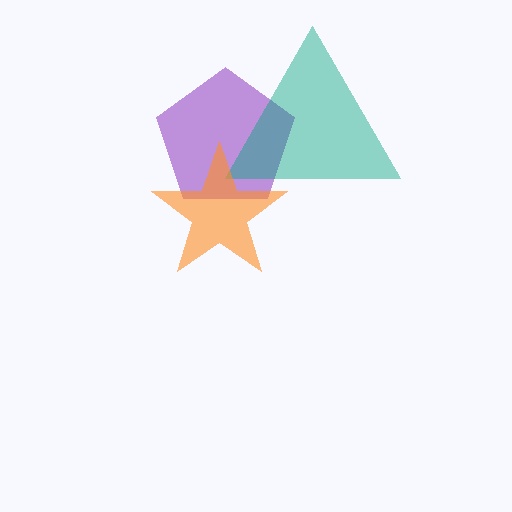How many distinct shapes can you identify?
There are 3 distinct shapes: a purple pentagon, a teal triangle, an orange star.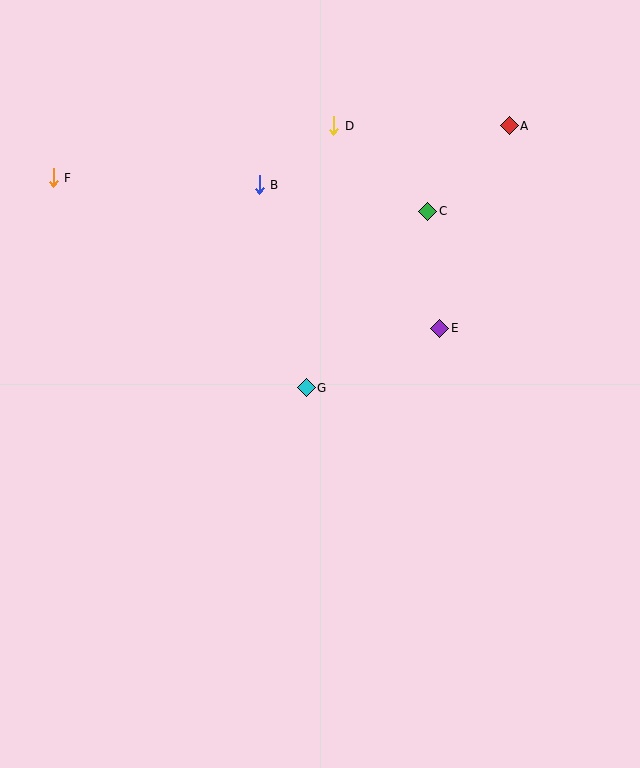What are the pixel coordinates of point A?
Point A is at (509, 126).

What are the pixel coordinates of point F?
Point F is at (53, 178).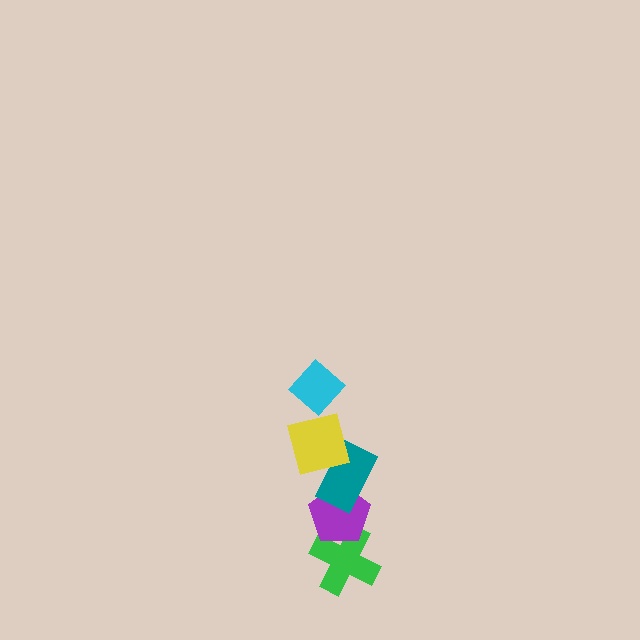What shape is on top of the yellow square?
The cyan diamond is on top of the yellow square.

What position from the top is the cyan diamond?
The cyan diamond is 1st from the top.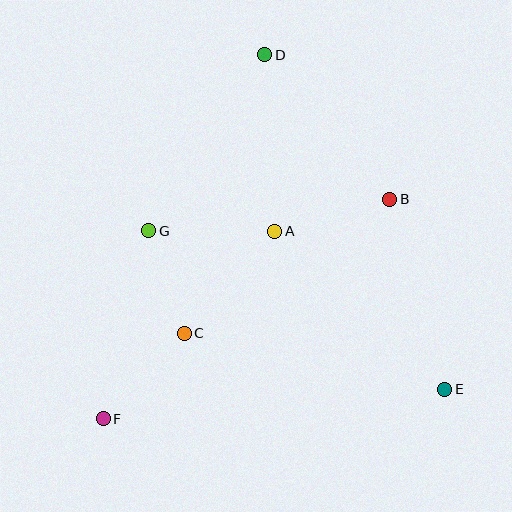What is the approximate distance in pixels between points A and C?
The distance between A and C is approximately 136 pixels.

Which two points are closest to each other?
Points C and G are closest to each other.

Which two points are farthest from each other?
Points D and F are farthest from each other.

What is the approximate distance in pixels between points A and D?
The distance between A and D is approximately 177 pixels.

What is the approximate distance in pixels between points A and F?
The distance between A and F is approximately 254 pixels.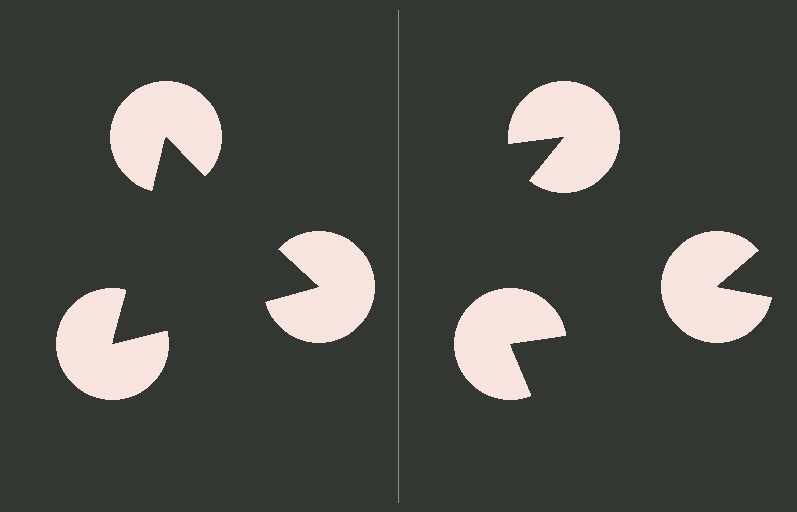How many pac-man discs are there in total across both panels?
6 — 3 on each side.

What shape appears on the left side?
An illusory triangle.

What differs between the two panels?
The pac-man discs are positioned identically on both sides; only the wedge orientations differ. On the left they align to a triangle; on the right they are misaligned.